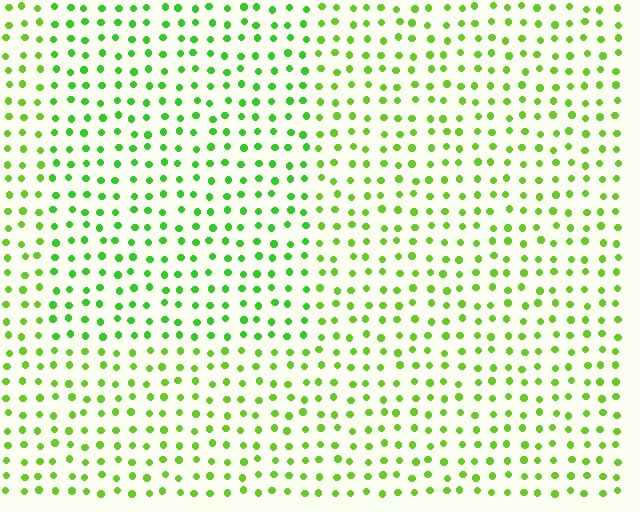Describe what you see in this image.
The image is filled with small lime elements in a uniform arrangement. A rectangle-shaped region is visible where the elements are tinted to a slightly different hue, forming a subtle color boundary.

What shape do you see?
I see a rectangle.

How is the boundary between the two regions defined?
The boundary is defined purely by a slight shift in hue (about 20 degrees). Spacing, size, and orientation are identical on both sides.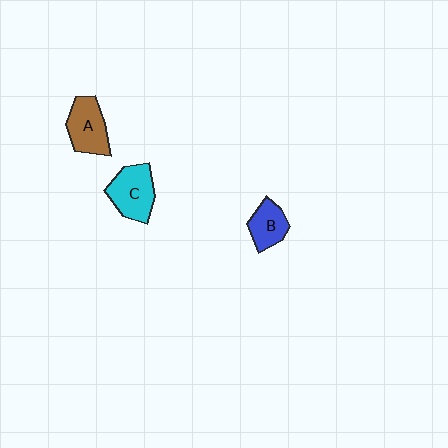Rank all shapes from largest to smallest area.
From largest to smallest: C (cyan), A (brown), B (blue).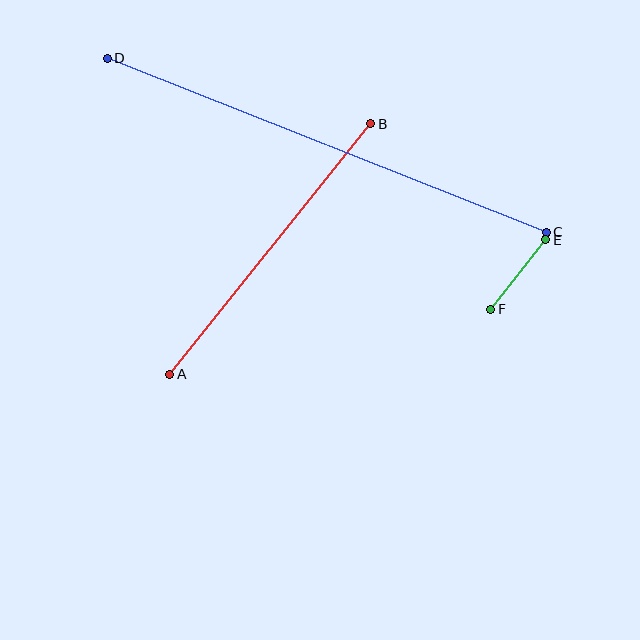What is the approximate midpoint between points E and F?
The midpoint is at approximately (518, 275) pixels.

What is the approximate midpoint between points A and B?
The midpoint is at approximately (270, 249) pixels.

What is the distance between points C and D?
The distance is approximately 473 pixels.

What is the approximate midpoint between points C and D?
The midpoint is at approximately (327, 145) pixels.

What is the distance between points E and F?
The distance is approximately 89 pixels.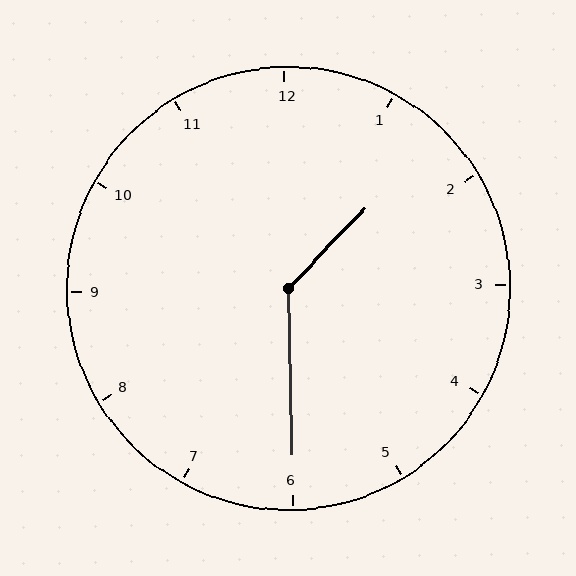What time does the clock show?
1:30.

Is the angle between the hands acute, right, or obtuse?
It is obtuse.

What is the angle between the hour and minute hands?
Approximately 135 degrees.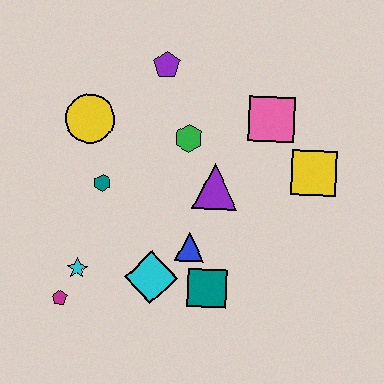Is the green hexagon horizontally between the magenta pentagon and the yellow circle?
No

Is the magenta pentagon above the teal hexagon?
No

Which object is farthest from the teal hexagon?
The yellow square is farthest from the teal hexagon.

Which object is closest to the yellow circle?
The teal hexagon is closest to the yellow circle.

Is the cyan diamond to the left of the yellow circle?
No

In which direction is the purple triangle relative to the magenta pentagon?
The purple triangle is to the right of the magenta pentagon.